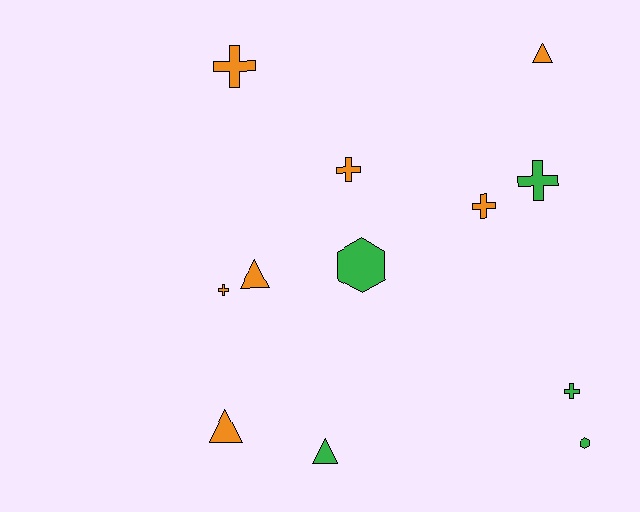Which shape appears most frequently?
Cross, with 6 objects.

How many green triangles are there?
There is 1 green triangle.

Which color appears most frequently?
Orange, with 7 objects.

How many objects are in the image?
There are 12 objects.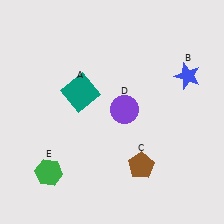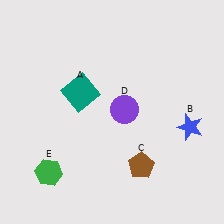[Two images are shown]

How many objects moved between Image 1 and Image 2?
1 object moved between the two images.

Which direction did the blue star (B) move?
The blue star (B) moved down.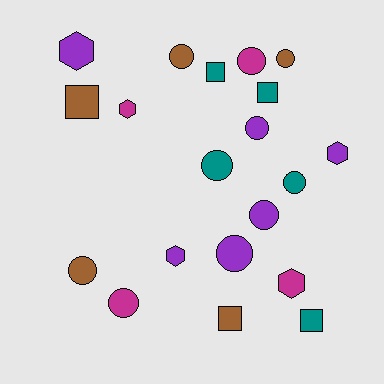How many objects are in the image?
There are 20 objects.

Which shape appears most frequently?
Circle, with 10 objects.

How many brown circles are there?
There are 3 brown circles.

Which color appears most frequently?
Purple, with 6 objects.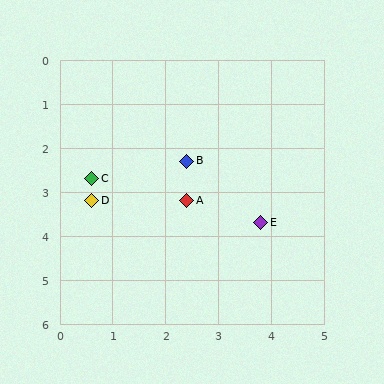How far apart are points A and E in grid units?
Points A and E are about 1.5 grid units apart.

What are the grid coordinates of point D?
Point D is at approximately (0.6, 3.2).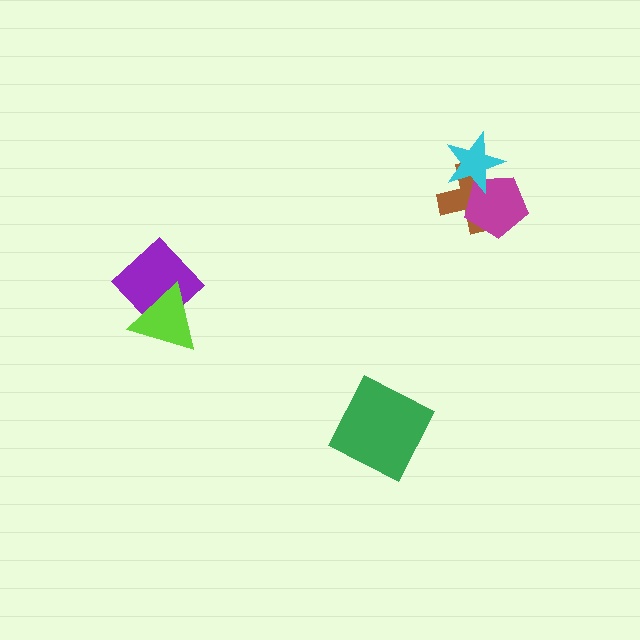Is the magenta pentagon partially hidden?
Yes, it is partially covered by another shape.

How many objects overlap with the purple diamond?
1 object overlaps with the purple diamond.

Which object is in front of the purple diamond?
The lime triangle is in front of the purple diamond.